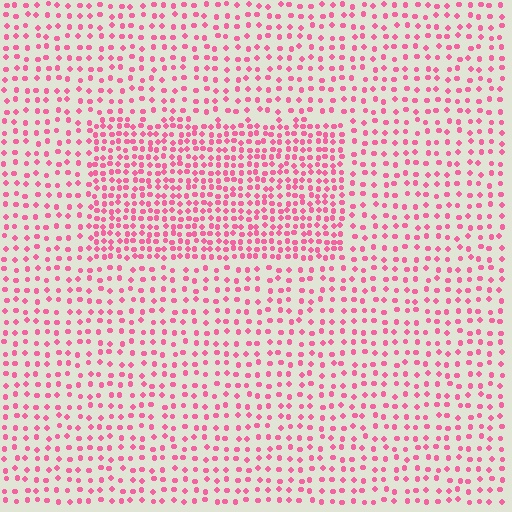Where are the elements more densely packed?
The elements are more densely packed inside the rectangle boundary.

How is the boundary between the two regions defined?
The boundary is defined by a change in element density (approximately 1.9x ratio). All elements are the same color, size, and shape.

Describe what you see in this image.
The image contains small pink elements arranged at two different densities. A rectangle-shaped region is visible where the elements are more densely packed than the surrounding area.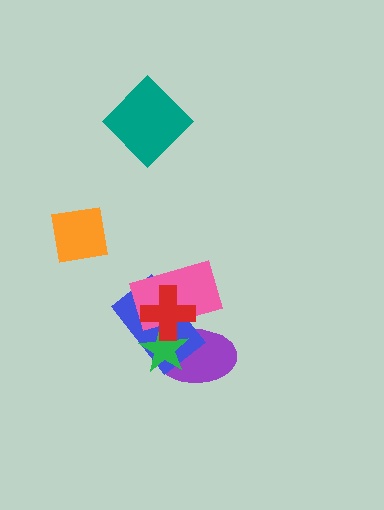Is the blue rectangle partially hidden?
Yes, it is partially covered by another shape.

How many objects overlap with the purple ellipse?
4 objects overlap with the purple ellipse.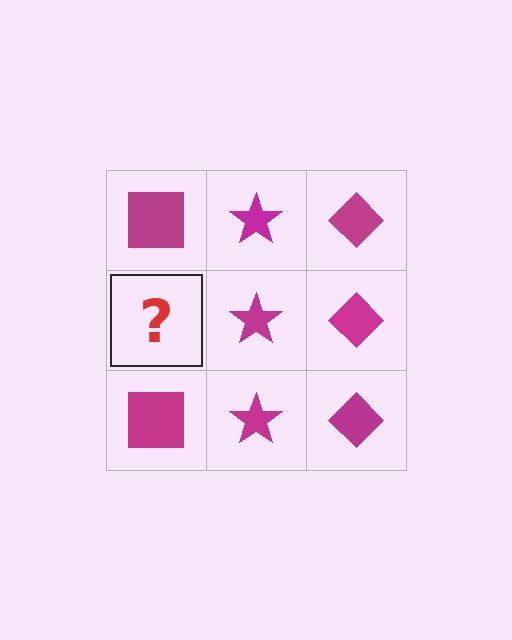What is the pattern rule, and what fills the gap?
The rule is that each column has a consistent shape. The gap should be filled with a magenta square.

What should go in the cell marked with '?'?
The missing cell should contain a magenta square.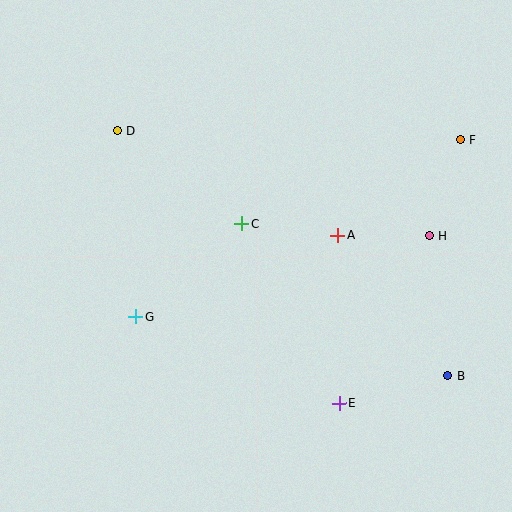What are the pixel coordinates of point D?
Point D is at (118, 131).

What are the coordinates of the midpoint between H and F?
The midpoint between H and F is at (445, 188).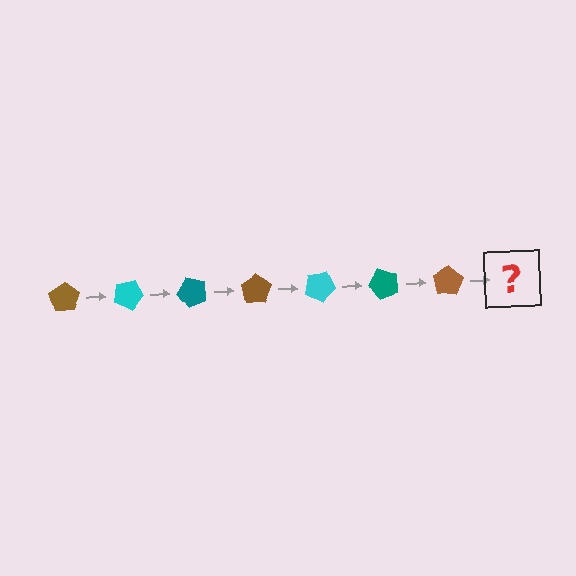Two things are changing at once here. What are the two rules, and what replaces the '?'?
The two rules are that it rotates 25 degrees each step and the color cycles through brown, cyan, and teal. The '?' should be a cyan pentagon, rotated 175 degrees from the start.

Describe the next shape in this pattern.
It should be a cyan pentagon, rotated 175 degrees from the start.